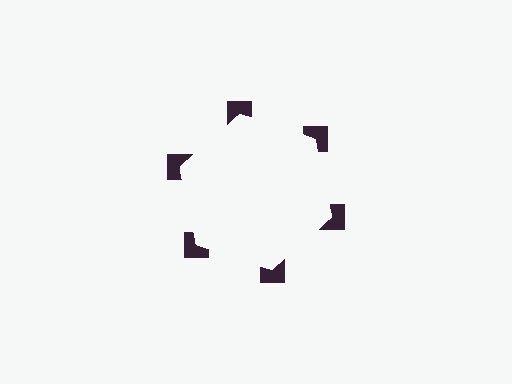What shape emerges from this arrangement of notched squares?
An illusory hexagon — its edges are inferred from the aligned wedge cuts in the notched squares, not physically drawn.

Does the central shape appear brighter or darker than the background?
It typically appears slightly brighter than the background, even though no actual brightness change is drawn.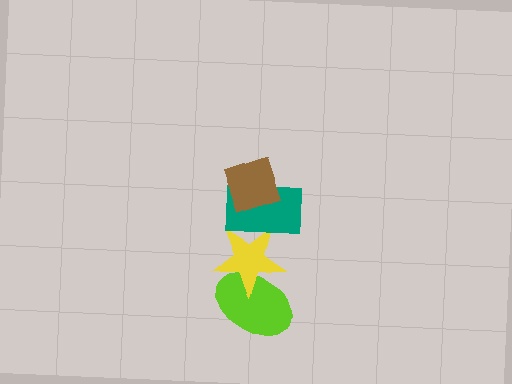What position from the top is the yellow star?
The yellow star is 3rd from the top.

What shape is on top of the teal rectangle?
The brown diamond is on top of the teal rectangle.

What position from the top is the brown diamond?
The brown diamond is 1st from the top.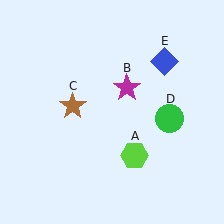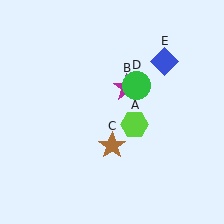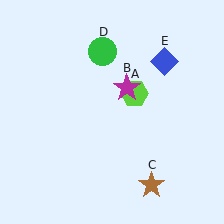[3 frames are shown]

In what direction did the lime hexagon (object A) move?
The lime hexagon (object A) moved up.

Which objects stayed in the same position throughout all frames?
Magenta star (object B) and blue diamond (object E) remained stationary.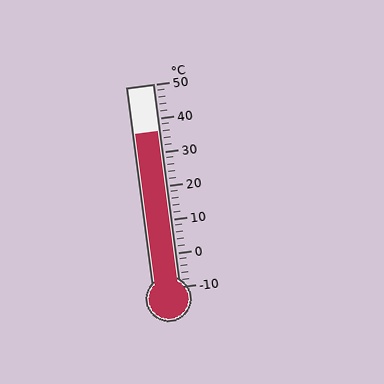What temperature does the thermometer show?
The thermometer shows approximately 36°C.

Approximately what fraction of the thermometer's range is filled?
The thermometer is filled to approximately 75% of its range.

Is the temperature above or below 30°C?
The temperature is above 30°C.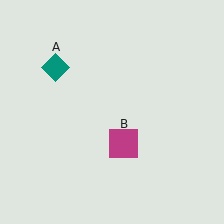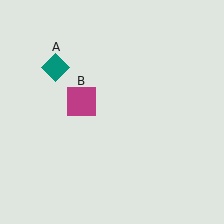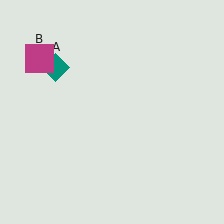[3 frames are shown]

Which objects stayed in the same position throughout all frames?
Teal diamond (object A) remained stationary.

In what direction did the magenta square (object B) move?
The magenta square (object B) moved up and to the left.